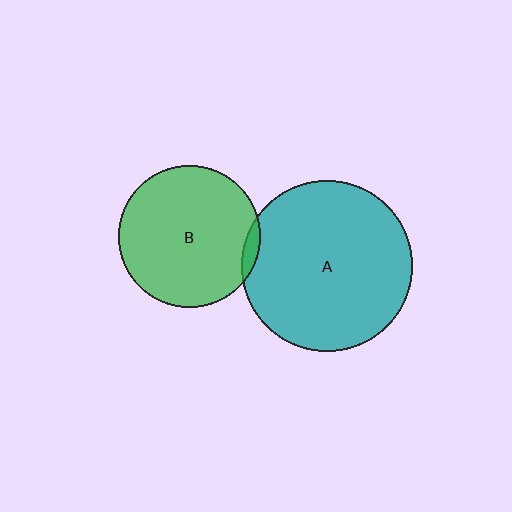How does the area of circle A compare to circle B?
Approximately 1.4 times.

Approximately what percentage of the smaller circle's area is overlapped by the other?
Approximately 5%.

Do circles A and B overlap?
Yes.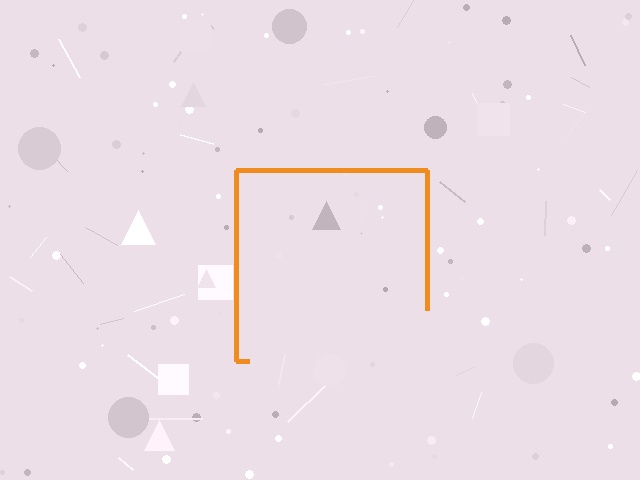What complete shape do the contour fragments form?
The contour fragments form a square.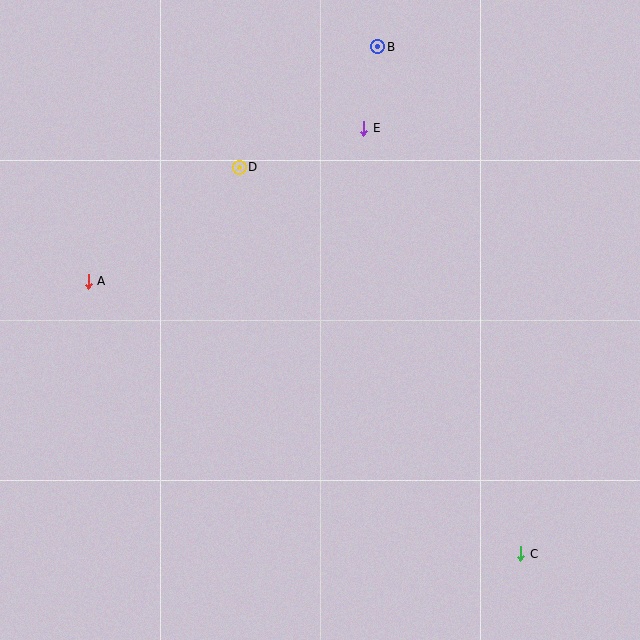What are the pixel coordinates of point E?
Point E is at (364, 129).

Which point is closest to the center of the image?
Point D at (239, 167) is closest to the center.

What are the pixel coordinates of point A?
Point A is at (88, 281).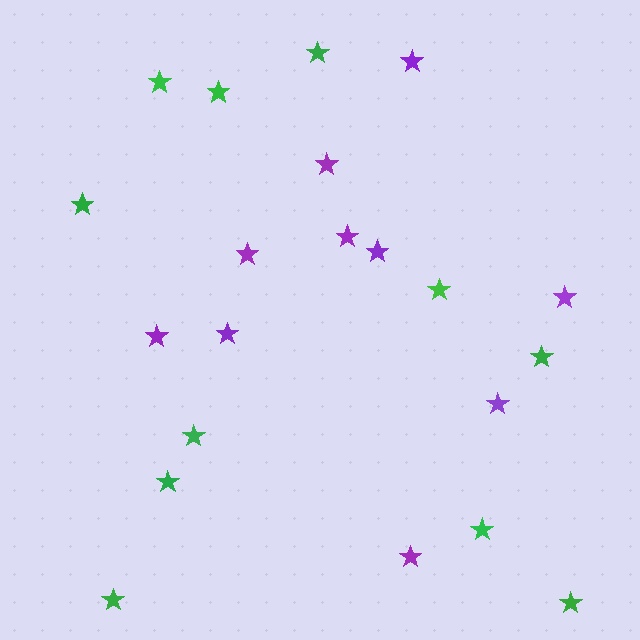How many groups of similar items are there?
There are 2 groups: one group of purple stars (10) and one group of green stars (11).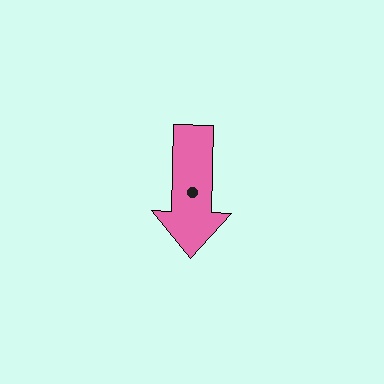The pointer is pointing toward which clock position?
Roughly 6 o'clock.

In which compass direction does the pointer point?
South.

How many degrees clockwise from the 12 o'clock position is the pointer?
Approximately 182 degrees.